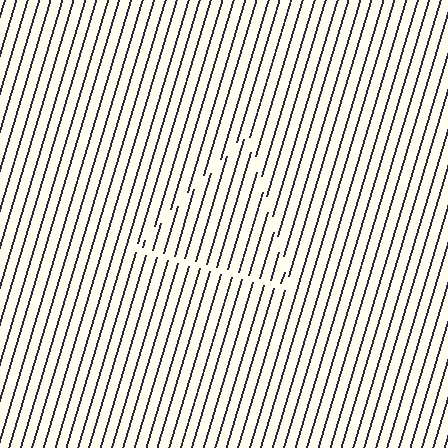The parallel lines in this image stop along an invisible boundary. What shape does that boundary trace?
An illusory triangle. The interior of the shape contains the same grating, shifted by half a period — the contour is defined by the phase discontinuity where line-ends from the inner and outer gratings abut.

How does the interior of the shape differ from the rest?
The interior of the shape contains the same grating, shifted by half a period — the contour is defined by the phase discontinuity where line-ends from the inner and outer gratings abut.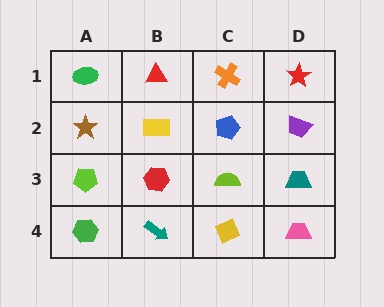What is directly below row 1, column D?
A purple trapezoid.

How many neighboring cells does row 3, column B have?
4.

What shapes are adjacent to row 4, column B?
A red hexagon (row 3, column B), a green hexagon (row 4, column A), a yellow diamond (row 4, column C).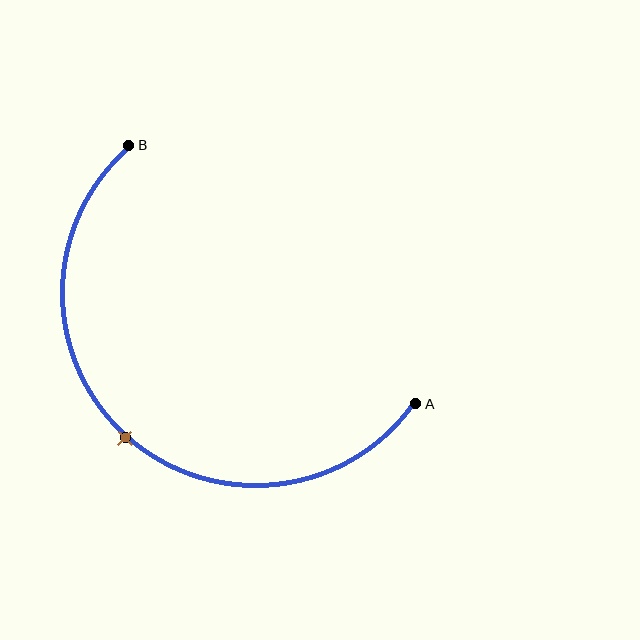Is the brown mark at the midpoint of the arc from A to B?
Yes. The brown mark lies on the arc at equal arc-length from both A and B — it is the arc midpoint.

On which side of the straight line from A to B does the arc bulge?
The arc bulges below and to the left of the straight line connecting A and B.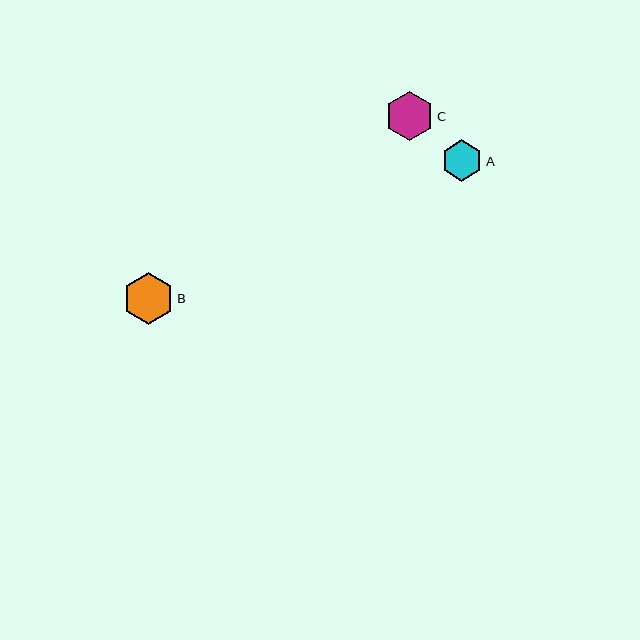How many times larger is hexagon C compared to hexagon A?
Hexagon C is approximately 1.2 times the size of hexagon A.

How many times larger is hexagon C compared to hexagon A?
Hexagon C is approximately 1.2 times the size of hexagon A.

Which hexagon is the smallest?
Hexagon A is the smallest with a size of approximately 41 pixels.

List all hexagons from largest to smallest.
From largest to smallest: B, C, A.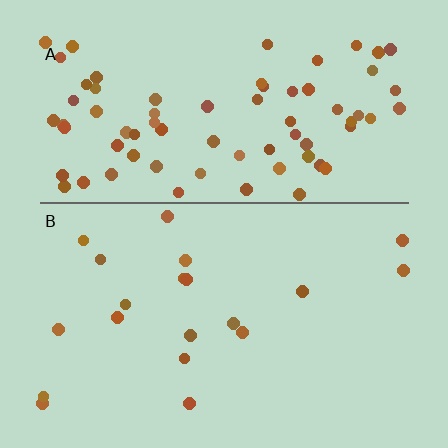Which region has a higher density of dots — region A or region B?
A (the top).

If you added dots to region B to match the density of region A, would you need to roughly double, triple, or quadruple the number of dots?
Approximately quadruple.